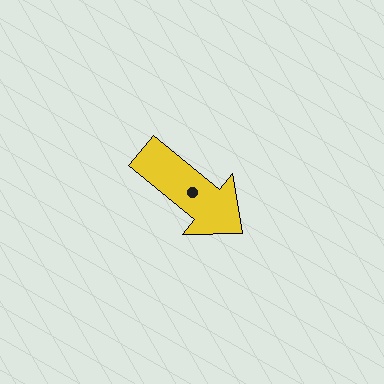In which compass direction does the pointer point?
Southeast.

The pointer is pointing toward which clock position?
Roughly 4 o'clock.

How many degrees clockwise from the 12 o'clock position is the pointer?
Approximately 129 degrees.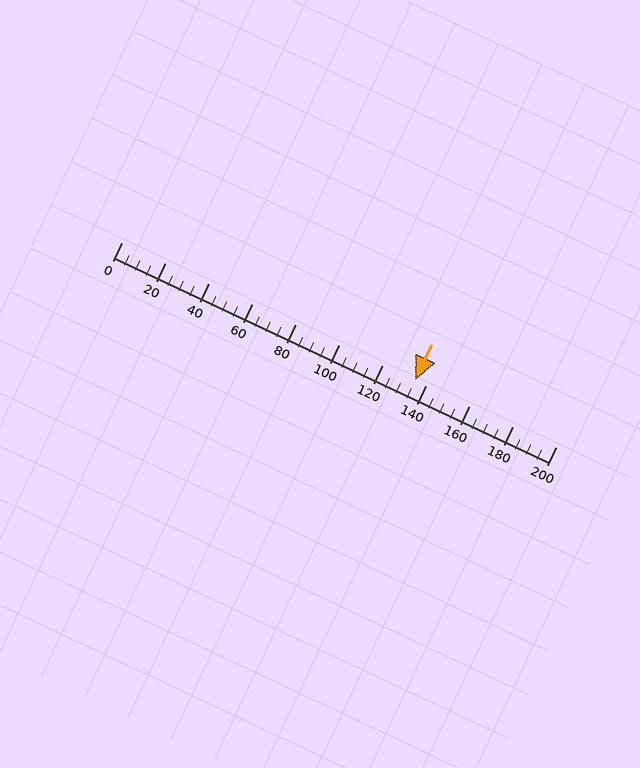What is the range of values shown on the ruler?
The ruler shows values from 0 to 200.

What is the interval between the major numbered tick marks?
The major tick marks are spaced 20 units apart.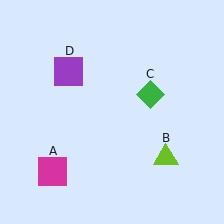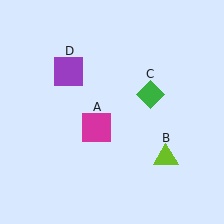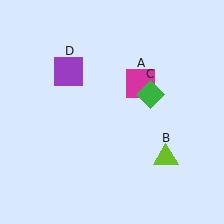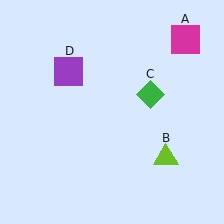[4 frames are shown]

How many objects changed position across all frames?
1 object changed position: magenta square (object A).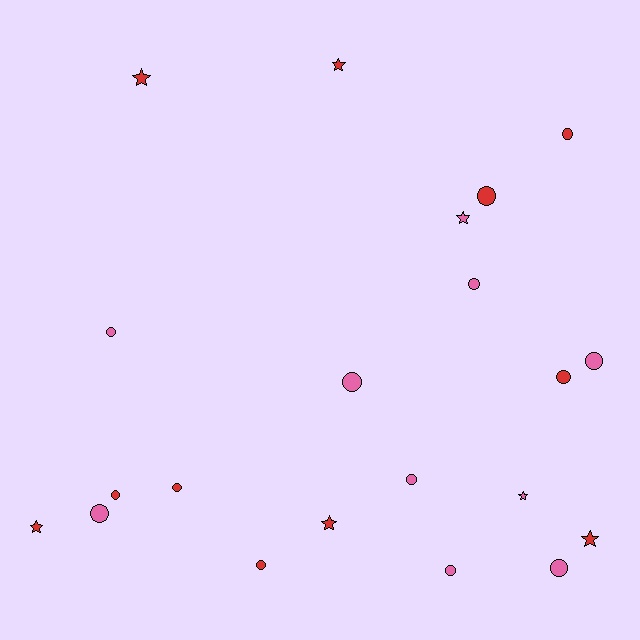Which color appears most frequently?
Red, with 11 objects.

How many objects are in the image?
There are 21 objects.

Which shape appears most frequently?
Circle, with 14 objects.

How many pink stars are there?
There are 2 pink stars.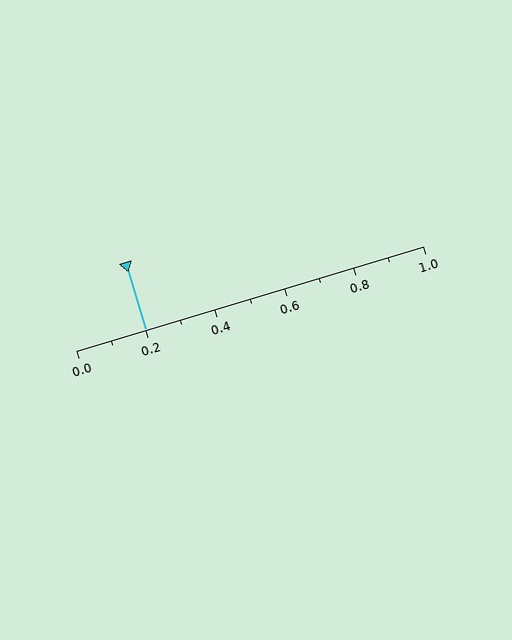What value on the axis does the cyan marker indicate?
The marker indicates approximately 0.2.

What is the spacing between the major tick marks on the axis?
The major ticks are spaced 0.2 apart.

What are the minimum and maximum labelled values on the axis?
The axis runs from 0.0 to 1.0.